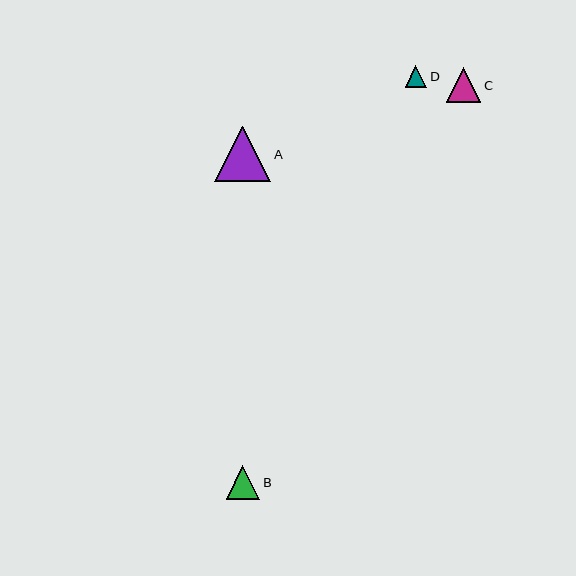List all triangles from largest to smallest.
From largest to smallest: A, C, B, D.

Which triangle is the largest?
Triangle A is the largest with a size of approximately 56 pixels.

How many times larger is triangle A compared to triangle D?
Triangle A is approximately 2.6 times the size of triangle D.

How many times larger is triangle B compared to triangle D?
Triangle B is approximately 1.6 times the size of triangle D.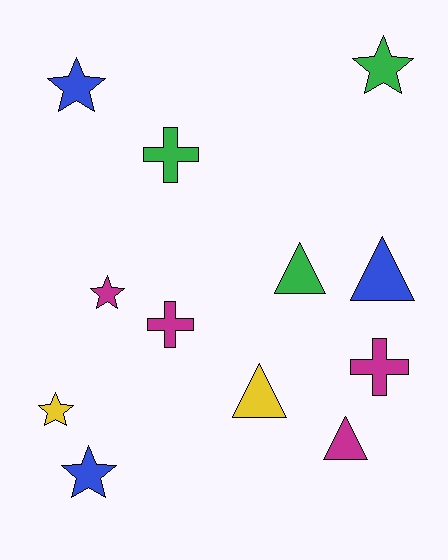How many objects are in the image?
There are 12 objects.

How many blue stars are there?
There are 2 blue stars.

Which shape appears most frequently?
Star, with 5 objects.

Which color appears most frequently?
Magenta, with 4 objects.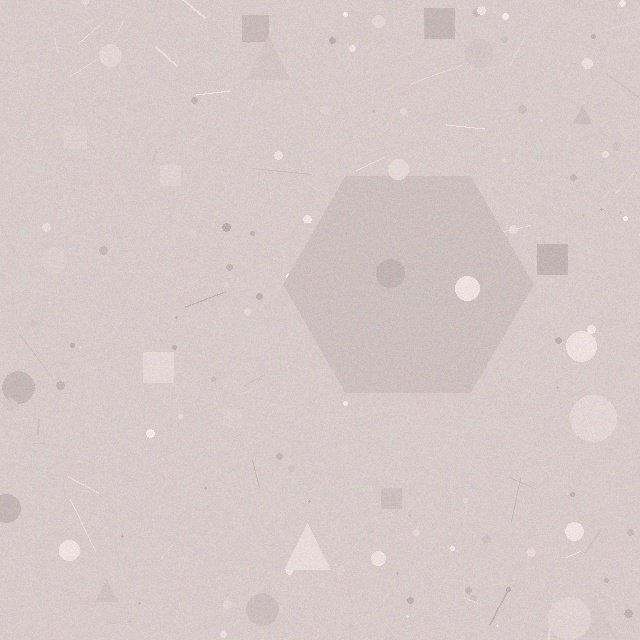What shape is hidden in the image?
A hexagon is hidden in the image.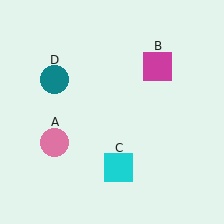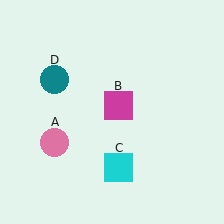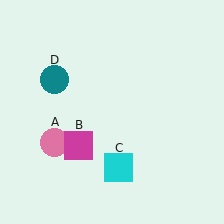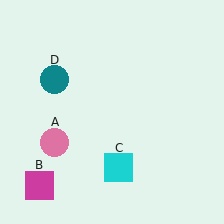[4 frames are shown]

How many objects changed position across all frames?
1 object changed position: magenta square (object B).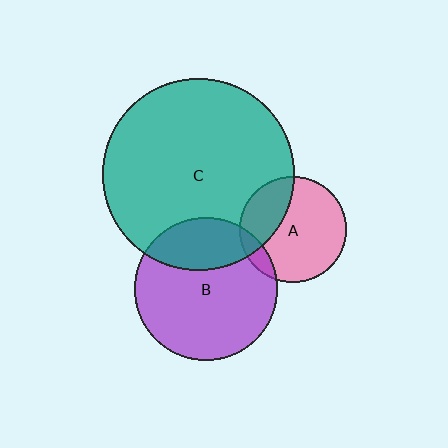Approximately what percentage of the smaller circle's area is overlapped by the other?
Approximately 30%.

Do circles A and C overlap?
Yes.